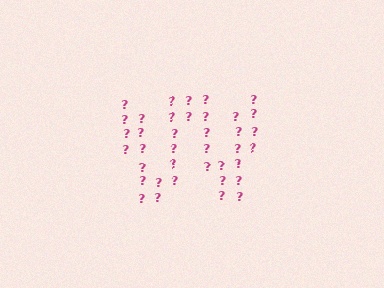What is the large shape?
The large shape is the letter W.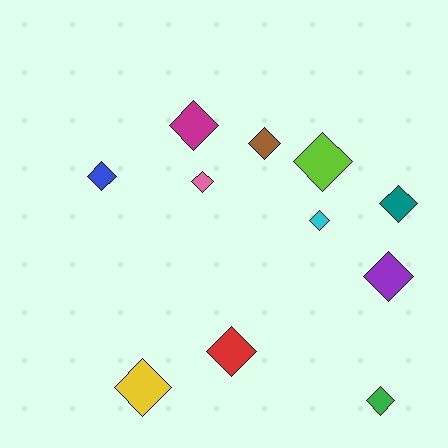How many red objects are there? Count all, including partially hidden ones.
There is 1 red object.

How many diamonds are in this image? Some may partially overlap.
There are 11 diamonds.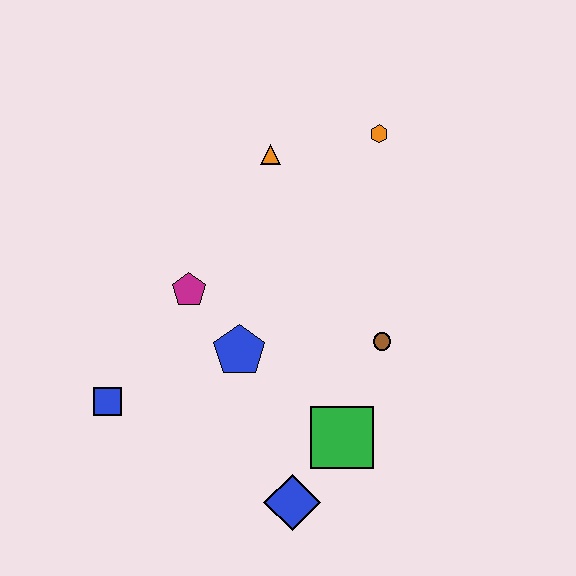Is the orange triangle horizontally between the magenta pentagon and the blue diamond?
Yes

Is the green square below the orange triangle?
Yes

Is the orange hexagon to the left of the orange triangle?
No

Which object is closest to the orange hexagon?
The orange triangle is closest to the orange hexagon.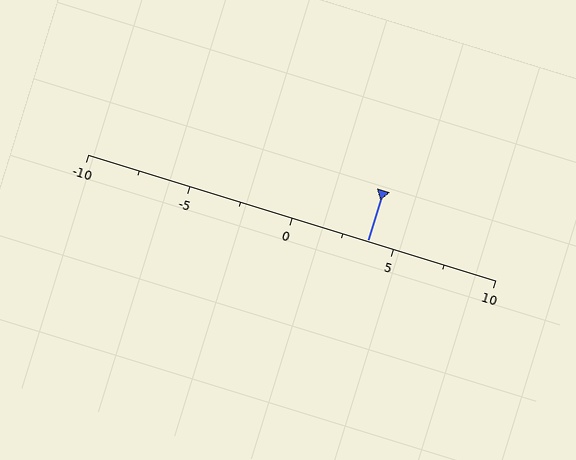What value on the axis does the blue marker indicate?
The marker indicates approximately 3.8.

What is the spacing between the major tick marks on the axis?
The major ticks are spaced 5 apart.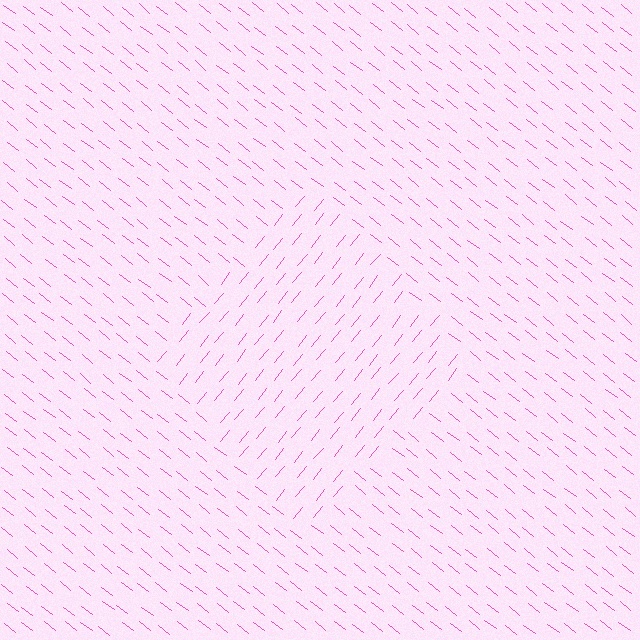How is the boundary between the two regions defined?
The boundary is defined purely by a change in line orientation (approximately 89 degrees difference). All lines are the same color and thickness.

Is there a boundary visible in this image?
Yes, there is a texture boundary formed by a change in line orientation.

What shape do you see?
I see a diamond.